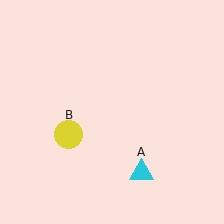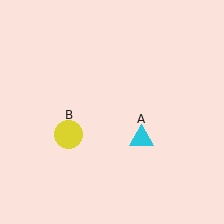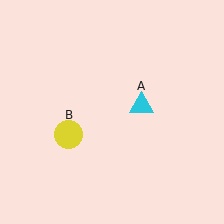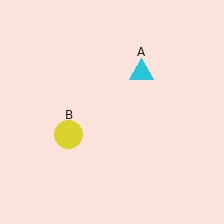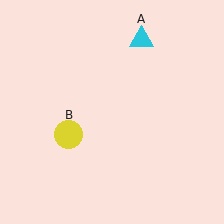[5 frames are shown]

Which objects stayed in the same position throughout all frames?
Yellow circle (object B) remained stationary.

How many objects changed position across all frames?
1 object changed position: cyan triangle (object A).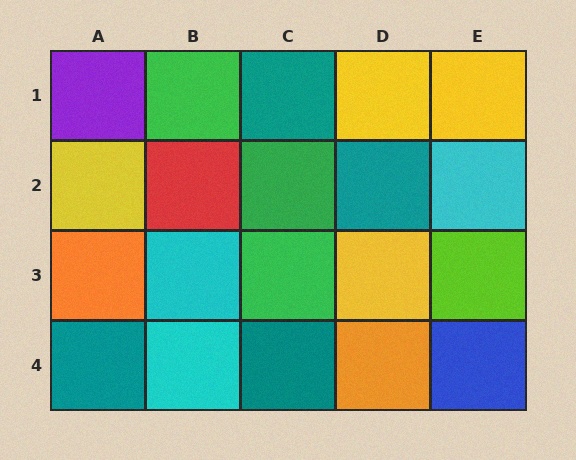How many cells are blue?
1 cell is blue.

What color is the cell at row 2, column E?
Cyan.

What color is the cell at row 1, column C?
Teal.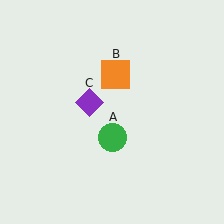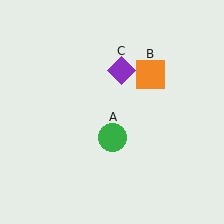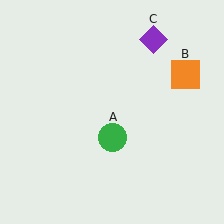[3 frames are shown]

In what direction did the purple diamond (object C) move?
The purple diamond (object C) moved up and to the right.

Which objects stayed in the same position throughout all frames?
Green circle (object A) remained stationary.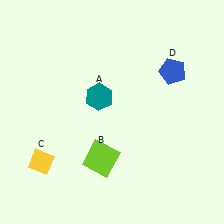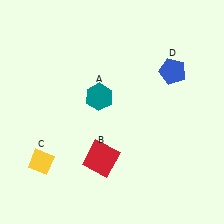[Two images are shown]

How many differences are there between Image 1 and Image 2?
There is 1 difference between the two images.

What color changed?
The square (B) changed from lime in Image 1 to red in Image 2.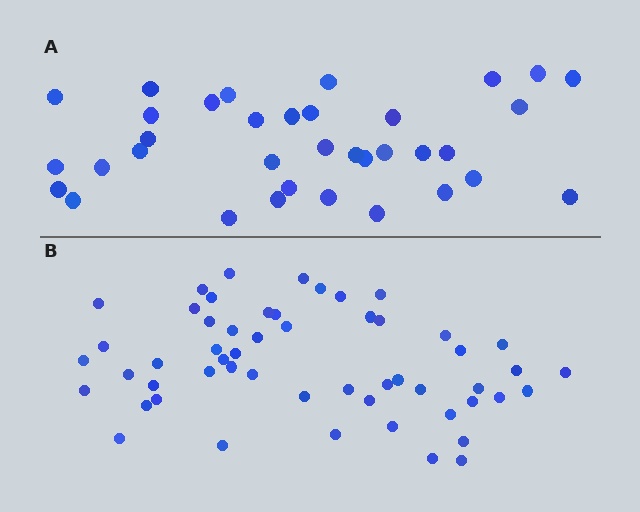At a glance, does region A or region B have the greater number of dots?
Region B (the bottom region) has more dots.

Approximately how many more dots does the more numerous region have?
Region B has approximately 20 more dots than region A.